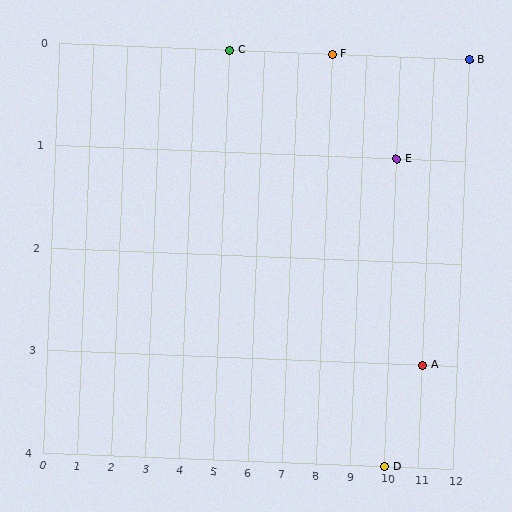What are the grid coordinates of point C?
Point C is at grid coordinates (5, 0).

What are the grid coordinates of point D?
Point D is at grid coordinates (10, 4).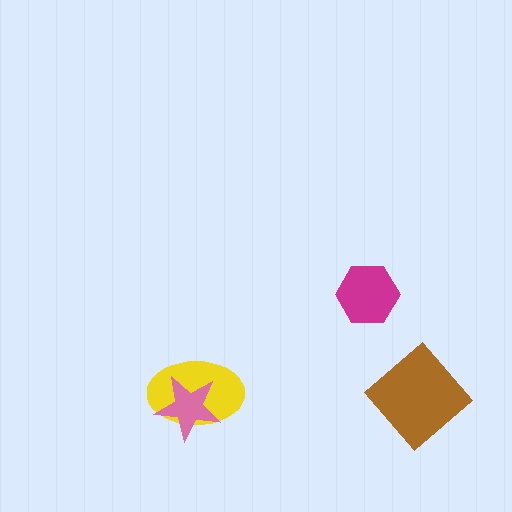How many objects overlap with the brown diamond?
0 objects overlap with the brown diamond.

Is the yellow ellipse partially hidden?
Yes, it is partially covered by another shape.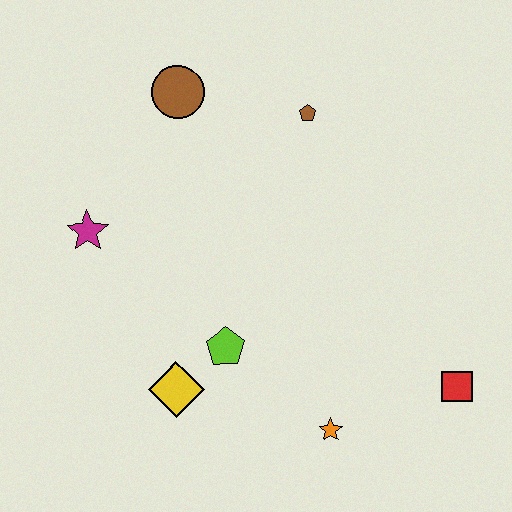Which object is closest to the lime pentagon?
The yellow diamond is closest to the lime pentagon.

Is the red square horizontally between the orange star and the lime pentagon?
No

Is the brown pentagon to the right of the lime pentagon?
Yes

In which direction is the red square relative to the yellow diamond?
The red square is to the right of the yellow diamond.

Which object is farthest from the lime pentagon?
The brown circle is farthest from the lime pentagon.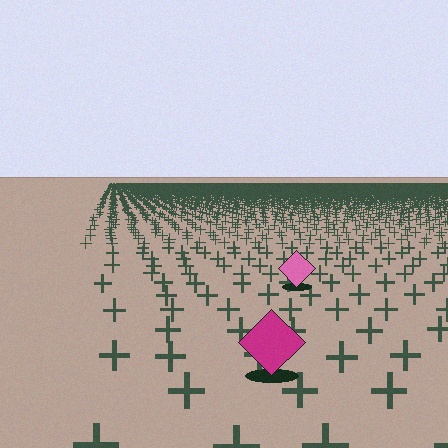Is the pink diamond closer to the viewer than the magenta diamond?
No. The magenta diamond is closer — you can tell from the texture gradient: the ground texture is coarser near it.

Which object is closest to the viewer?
The magenta diamond is closest. The texture marks near it are larger and more spread out.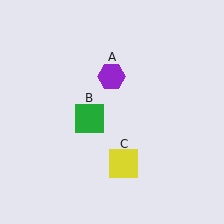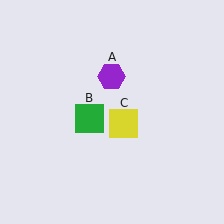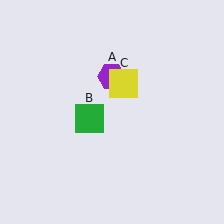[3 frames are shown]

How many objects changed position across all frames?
1 object changed position: yellow square (object C).